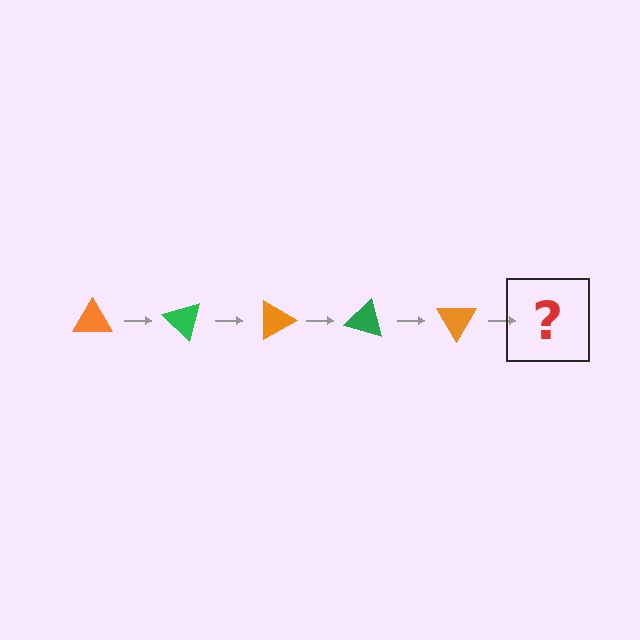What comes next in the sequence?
The next element should be a green triangle, rotated 225 degrees from the start.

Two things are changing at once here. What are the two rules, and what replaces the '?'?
The two rules are that it rotates 45 degrees each step and the color cycles through orange and green. The '?' should be a green triangle, rotated 225 degrees from the start.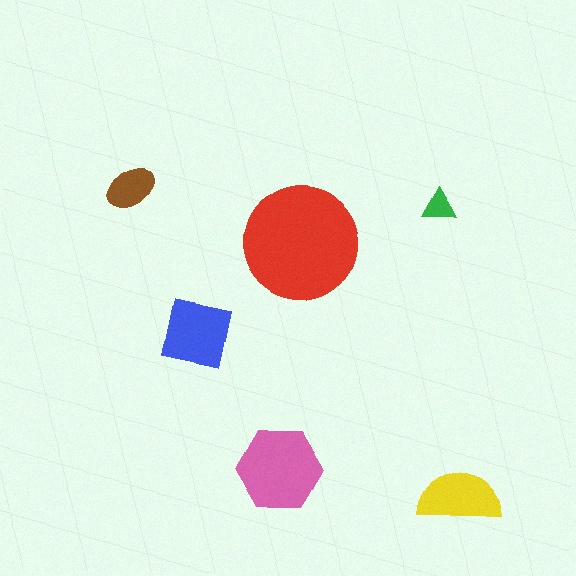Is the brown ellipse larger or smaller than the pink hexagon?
Smaller.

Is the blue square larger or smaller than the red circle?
Smaller.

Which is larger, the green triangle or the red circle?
The red circle.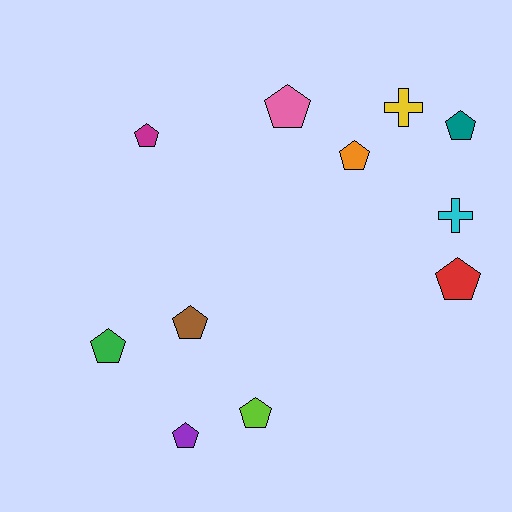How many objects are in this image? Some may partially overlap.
There are 11 objects.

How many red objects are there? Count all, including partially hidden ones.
There is 1 red object.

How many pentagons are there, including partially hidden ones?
There are 9 pentagons.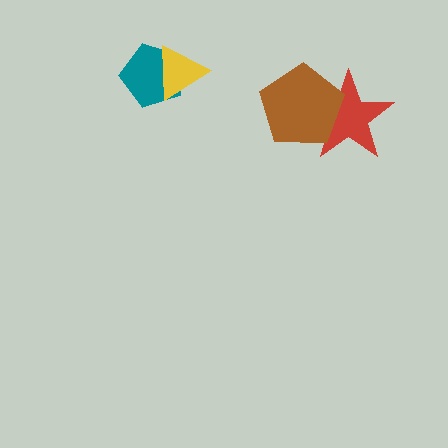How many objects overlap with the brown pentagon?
1 object overlaps with the brown pentagon.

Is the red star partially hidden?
Yes, it is partially covered by another shape.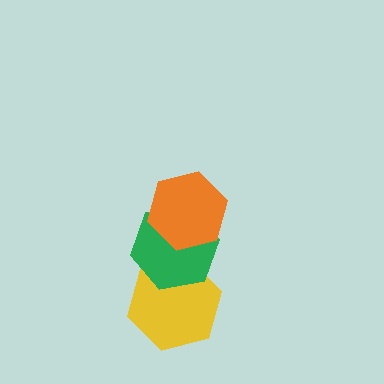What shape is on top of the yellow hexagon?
The green hexagon is on top of the yellow hexagon.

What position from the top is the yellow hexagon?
The yellow hexagon is 3rd from the top.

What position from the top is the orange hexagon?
The orange hexagon is 1st from the top.